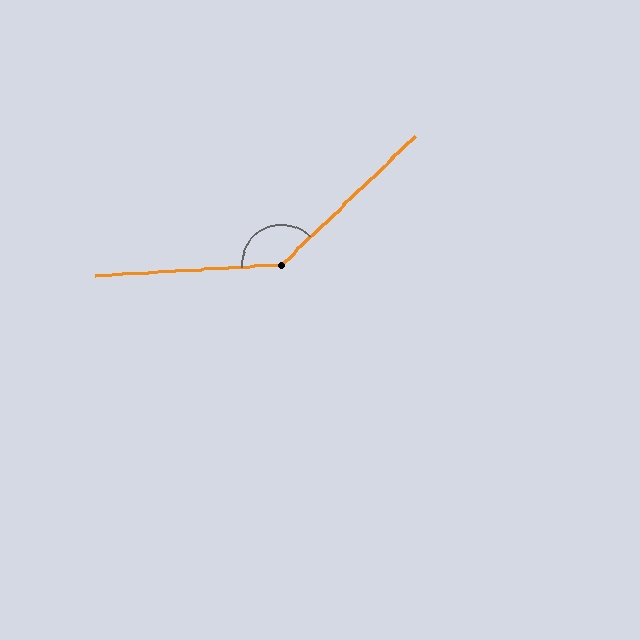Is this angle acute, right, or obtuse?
It is obtuse.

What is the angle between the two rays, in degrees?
Approximately 140 degrees.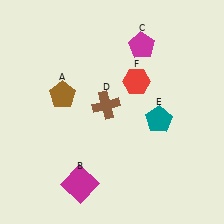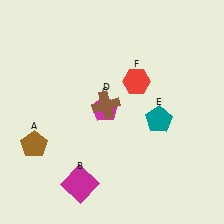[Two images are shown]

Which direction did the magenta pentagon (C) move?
The magenta pentagon (C) moved down.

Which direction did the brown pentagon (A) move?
The brown pentagon (A) moved down.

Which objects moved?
The objects that moved are: the brown pentagon (A), the magenta pentagon (C).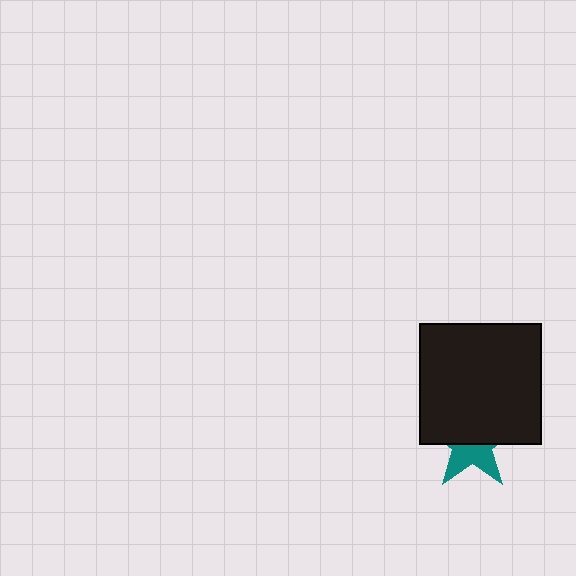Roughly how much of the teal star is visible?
A small part of it is visible (roughly 42%).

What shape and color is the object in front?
The object in front is a black square.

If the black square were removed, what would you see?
You would see the complete teal star.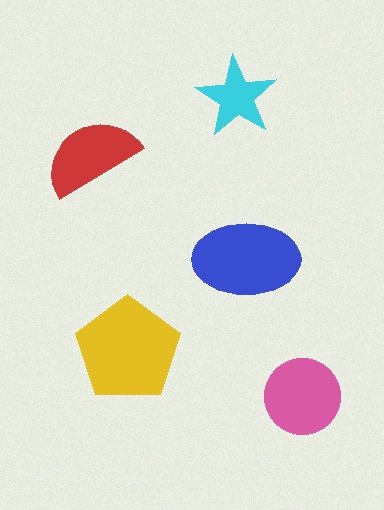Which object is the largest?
The yellow pentagon.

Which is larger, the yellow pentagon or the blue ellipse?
The yellow pentagon.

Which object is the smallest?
The cyan star.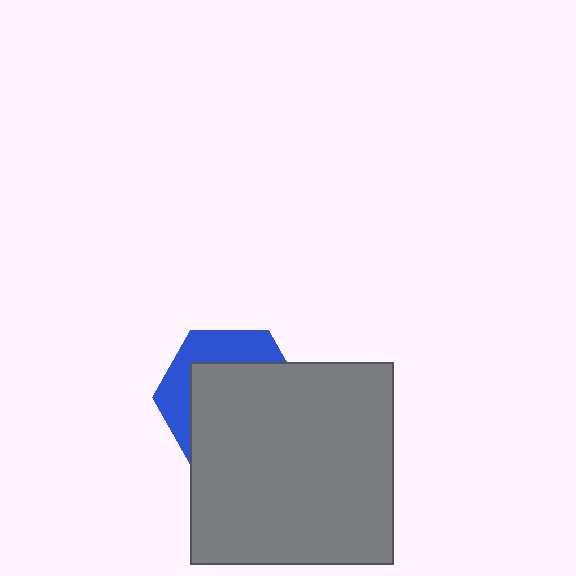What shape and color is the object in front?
The object in front is a gray square.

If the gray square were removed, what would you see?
You would see the complete blue hexagon.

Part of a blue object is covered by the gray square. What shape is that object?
It is a hexagon.